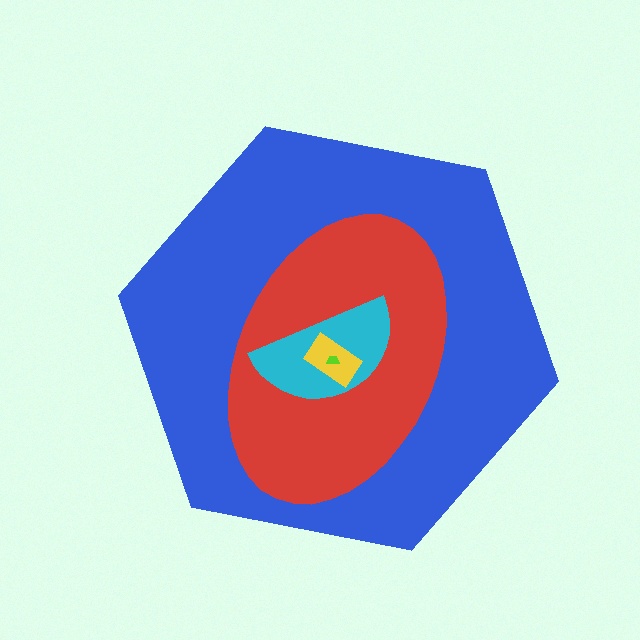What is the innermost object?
The lime trapezoid.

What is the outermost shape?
The blue hexagon.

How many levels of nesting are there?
5.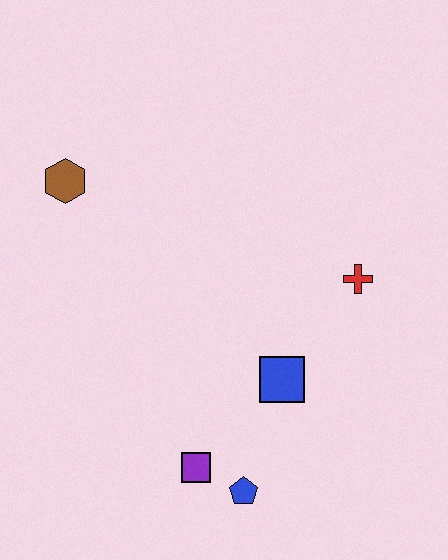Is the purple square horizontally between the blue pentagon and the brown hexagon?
Yes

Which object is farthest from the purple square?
The brown hexagon is farthest from the purple square.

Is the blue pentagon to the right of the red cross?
No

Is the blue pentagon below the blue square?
Yes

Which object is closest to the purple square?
The blue pentagon is closest to the purple square.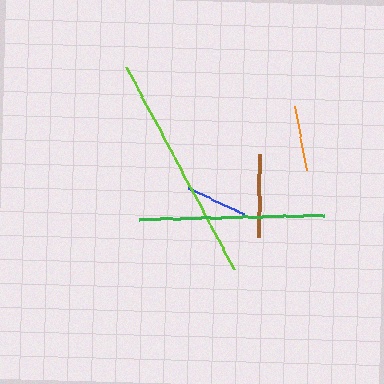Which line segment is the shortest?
The blue line is the shortest at approximately 63 pixels.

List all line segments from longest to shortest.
From longest to shortest: lime, green, brown, orange, blue.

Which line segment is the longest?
The lime line is the longest at approximately 229 pixels.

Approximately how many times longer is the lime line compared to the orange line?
The lime line is approximately 3.5 times the length of the orange line.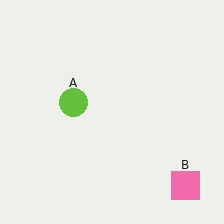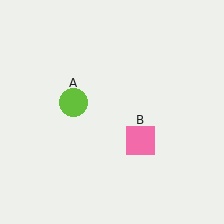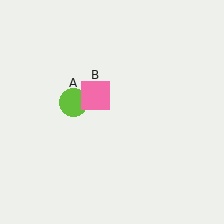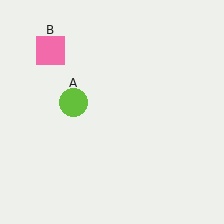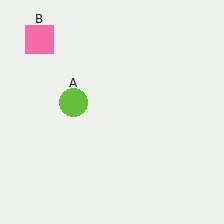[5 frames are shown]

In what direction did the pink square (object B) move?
The pink square (object B) moved up and to the left.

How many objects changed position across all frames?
1 object changed position: pink square (object B).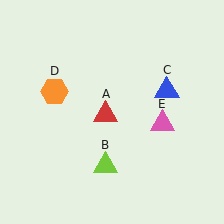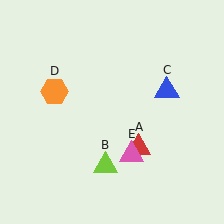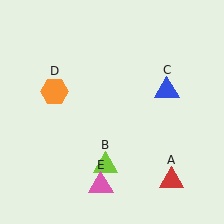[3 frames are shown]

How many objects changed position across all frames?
2 objects changed position: red triangle (object A), pink triangle (object E).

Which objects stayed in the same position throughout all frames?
Lime triangle (object B) and blue triangle (object C) and orange hexagon (object D) remained stationary.